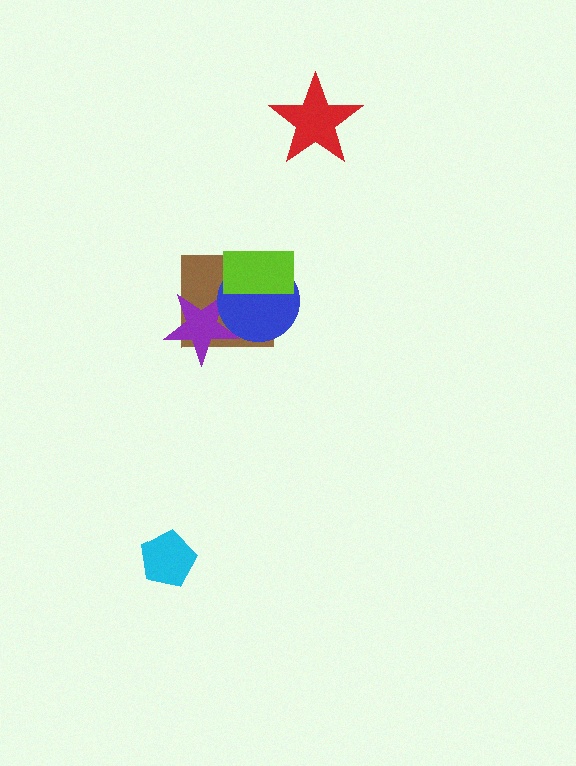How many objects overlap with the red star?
0 objects overlap with the red star.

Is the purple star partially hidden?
Yes, it is partially covered by another shape.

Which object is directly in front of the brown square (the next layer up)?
The purple star is directly in front of the brown square.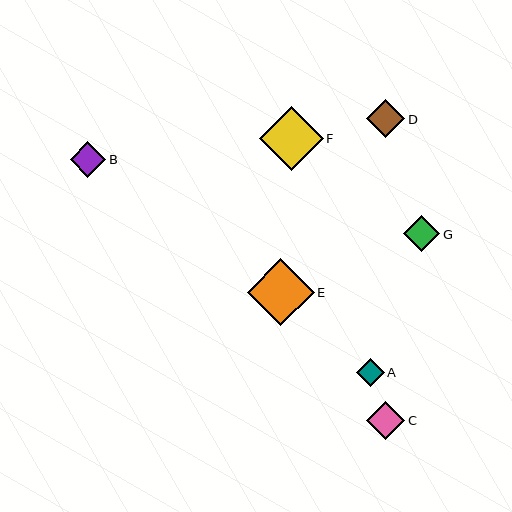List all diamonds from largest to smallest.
From largest to smallest: E, F, C, D, G, B, A.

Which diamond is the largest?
Diamond E is the largest with a size of approximately 67 pixels.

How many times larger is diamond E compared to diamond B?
Diamond E is approximately 1.9 times the size of diamond B.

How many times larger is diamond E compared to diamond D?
Diamond E is approximately 1.8 times the size of diamond D.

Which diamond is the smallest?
Diamond A is the smallest with a size of approximately 28 pixels.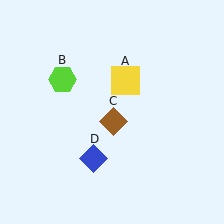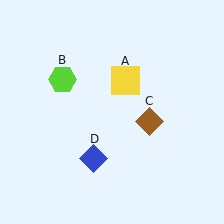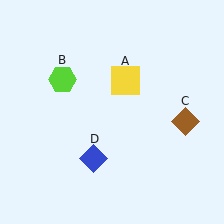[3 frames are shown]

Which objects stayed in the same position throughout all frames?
Yellow square (object A) and lime hexagon (object B) and blue diamond (object D) remained stationary.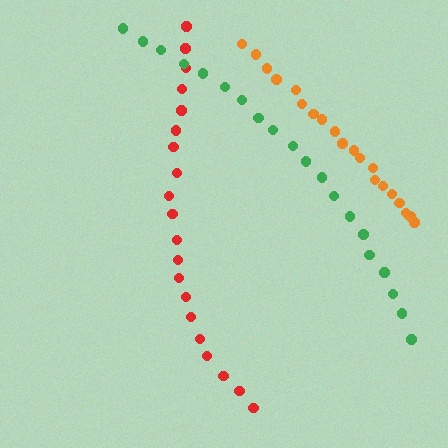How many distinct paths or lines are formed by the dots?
There are 3 distinct paths.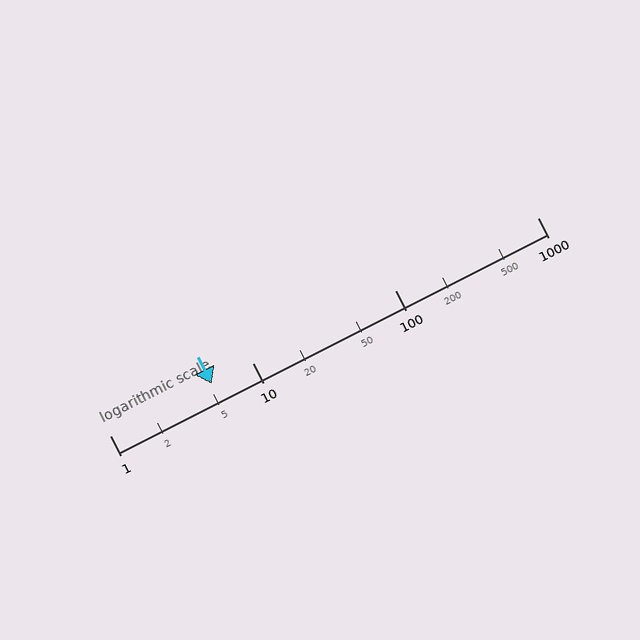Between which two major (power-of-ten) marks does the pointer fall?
The pointer is between 1 and 10.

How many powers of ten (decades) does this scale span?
The scale spans 3 decades, from 1 to 1000.